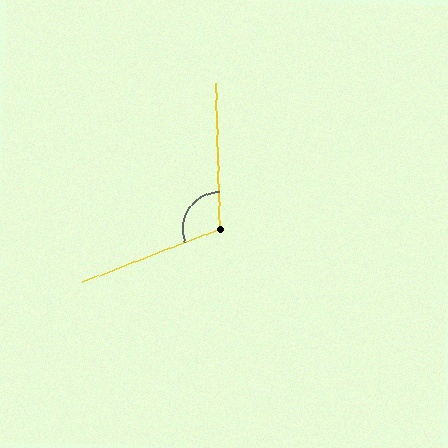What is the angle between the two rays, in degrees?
Approximately 110 degrees.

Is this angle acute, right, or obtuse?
It is obtuse.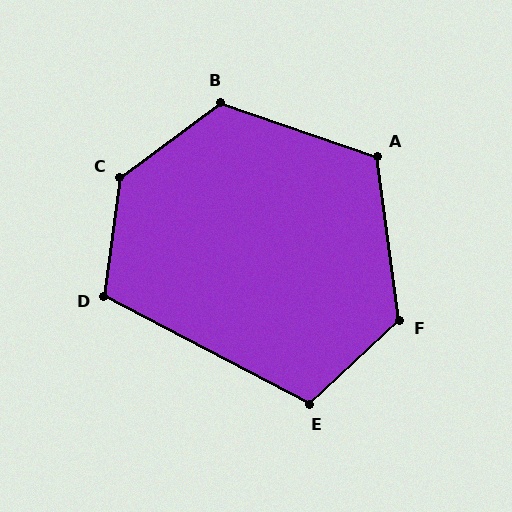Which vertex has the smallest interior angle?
E, at approximately 110 degrees.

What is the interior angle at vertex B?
Approximately 125 degrees (obtuse).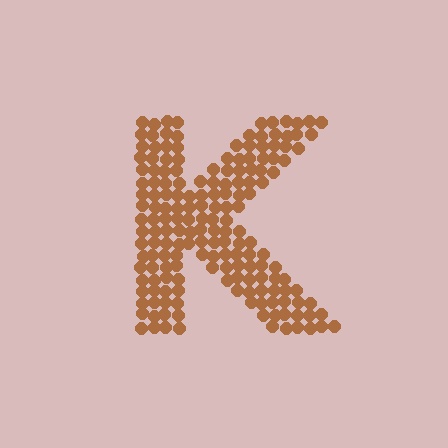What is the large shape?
The large shape is the letter K.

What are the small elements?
The small elements are circles.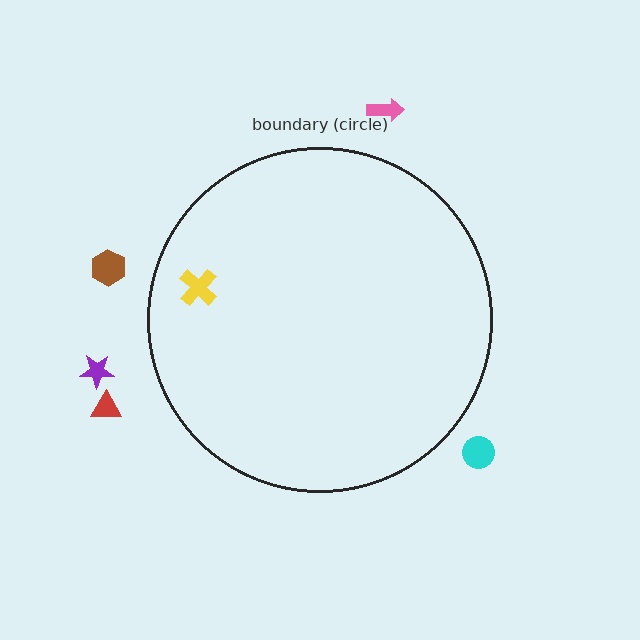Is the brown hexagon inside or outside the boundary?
Outside.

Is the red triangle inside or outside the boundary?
Outside.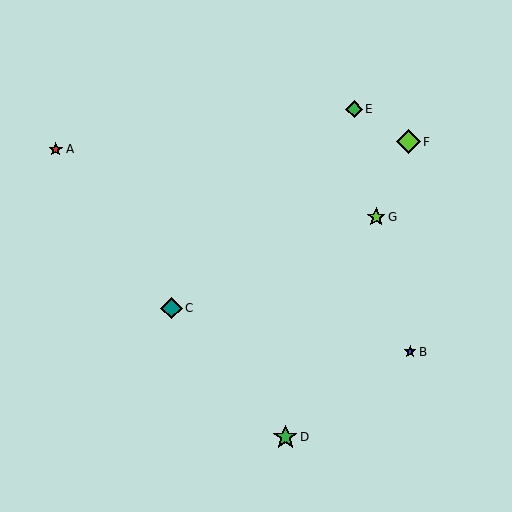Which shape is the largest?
The green star (labeled D) is the largest.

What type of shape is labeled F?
Shape F is a lime diamond.